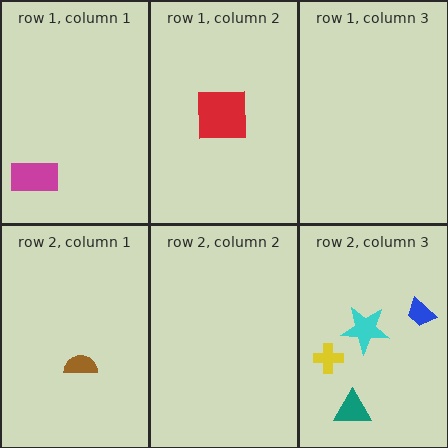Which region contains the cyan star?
The row 2, column 3 region.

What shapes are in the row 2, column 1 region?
The brown semicircle.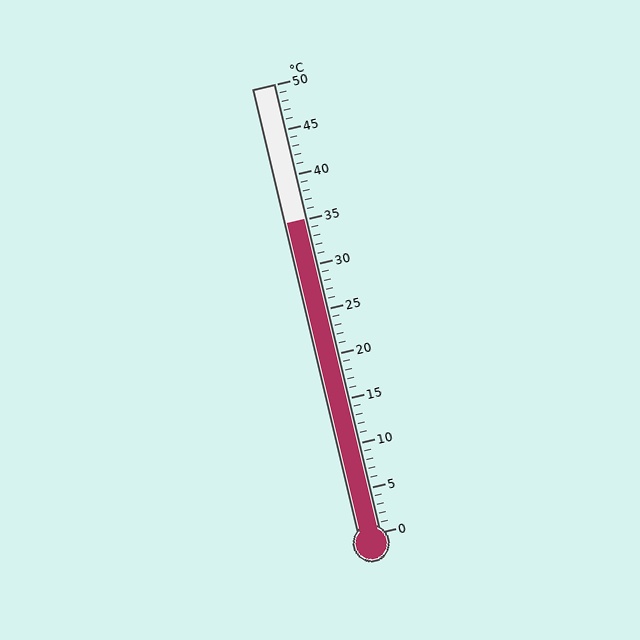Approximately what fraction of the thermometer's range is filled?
The thermometer is filled to approximately 70% of its range.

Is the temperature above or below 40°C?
The temperature is below 40°C.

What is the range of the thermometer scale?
The thermometer scale ranges from 0°C to 50°C.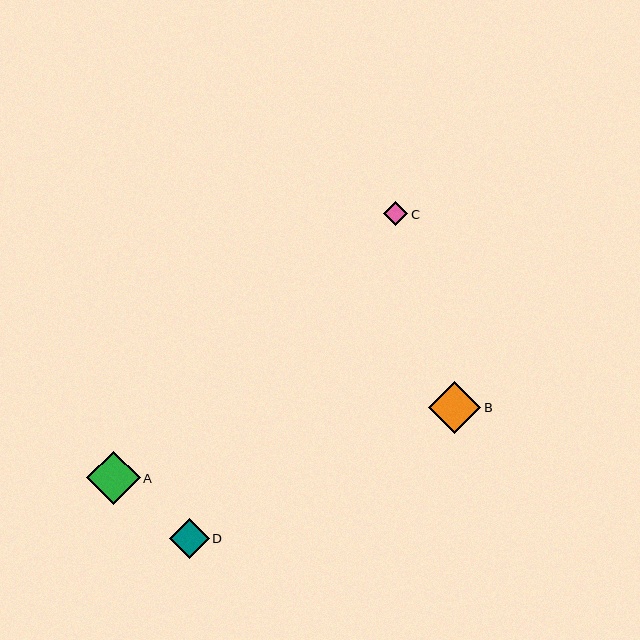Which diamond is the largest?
Diamond A is the largest with a size of approximately 53 pixels.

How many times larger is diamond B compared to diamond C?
Diamond B is approximately 2.2 times the size of diamond C.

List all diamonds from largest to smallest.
From largest to smallest: A, B, D, C.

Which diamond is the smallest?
Diamond C is the smallest with a size of approximately 24 pixels.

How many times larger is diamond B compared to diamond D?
Diamond B is approximately 1.3 times the size of diamond D.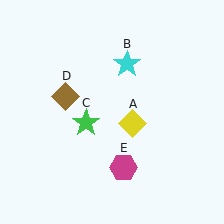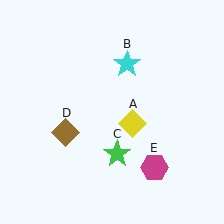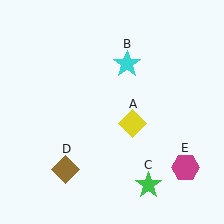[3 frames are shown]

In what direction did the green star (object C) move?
The green star (object C) moved down and to the right.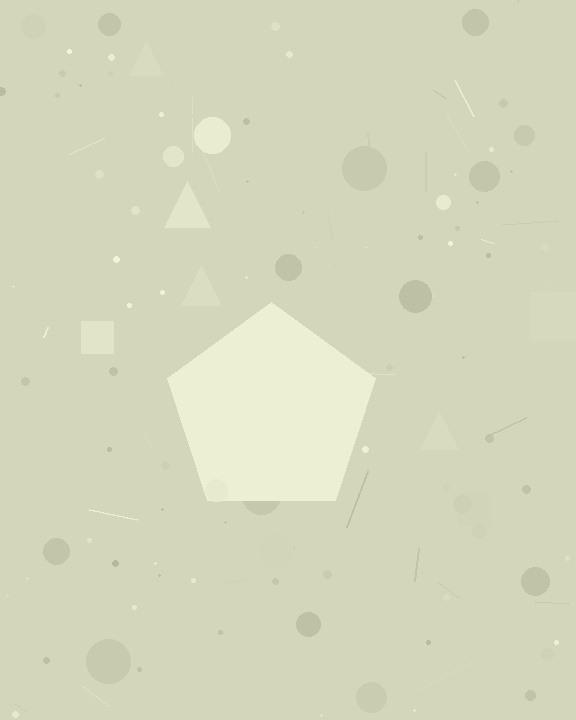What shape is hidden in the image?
A pentagon is hidden in the image.